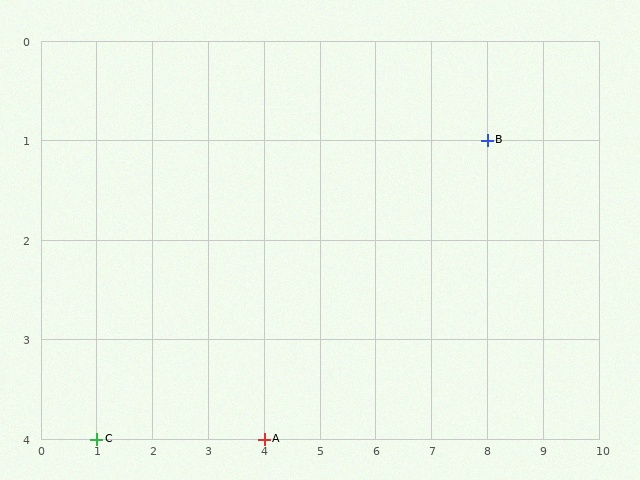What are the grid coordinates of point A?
Point A is at grid coordinates (4, 4).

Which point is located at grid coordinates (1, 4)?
Point C is at (1, 4).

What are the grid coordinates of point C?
Point C is at grid coordinates (1, 4).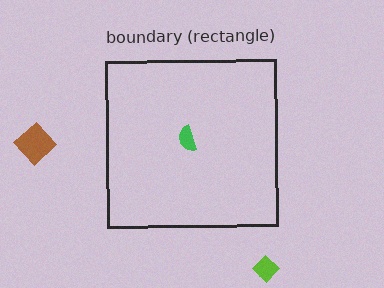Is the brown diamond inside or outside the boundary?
Outside.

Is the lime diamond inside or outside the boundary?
Outside.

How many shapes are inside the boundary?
1 inside, 2 outside.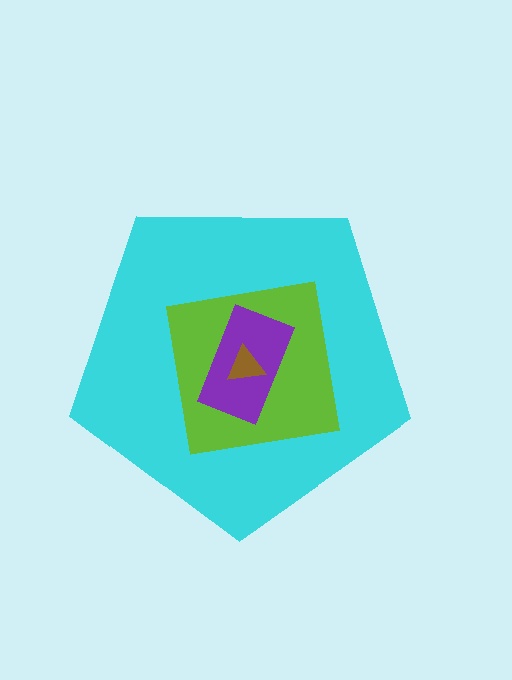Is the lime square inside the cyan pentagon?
Yes.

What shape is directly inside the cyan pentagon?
The lime square.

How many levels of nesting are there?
4.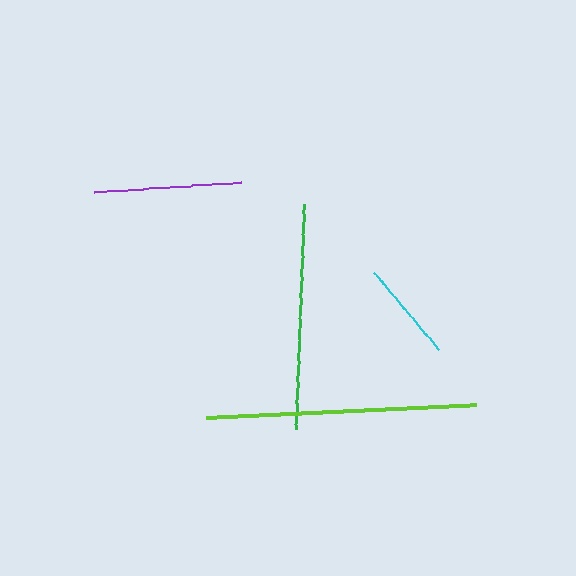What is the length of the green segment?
The green segment is approximately 225 pixels long.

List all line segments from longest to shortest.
From longest to shortest: lime, green, purple, cyan.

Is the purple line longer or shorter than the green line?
The green line is longer than the purple line.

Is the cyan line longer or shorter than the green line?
The green line is longer than the cyan line.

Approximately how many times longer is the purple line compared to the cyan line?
The purple line is approximately 1.5 times the length of the cyan line.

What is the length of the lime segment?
The lime segment is approximately 269 pixels long.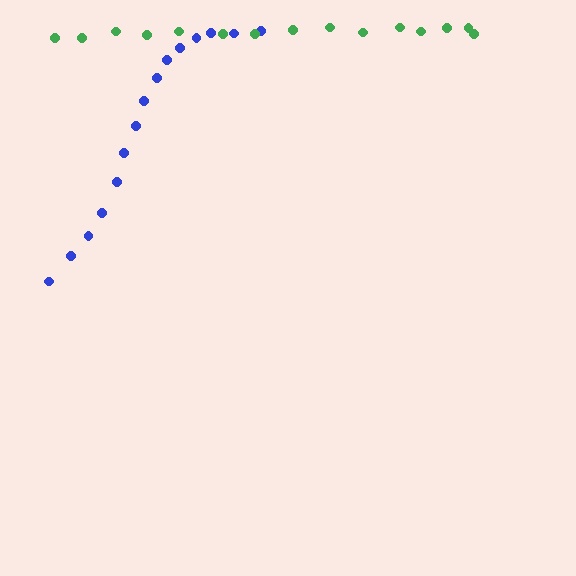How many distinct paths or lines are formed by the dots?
There are 2 distinct paths.